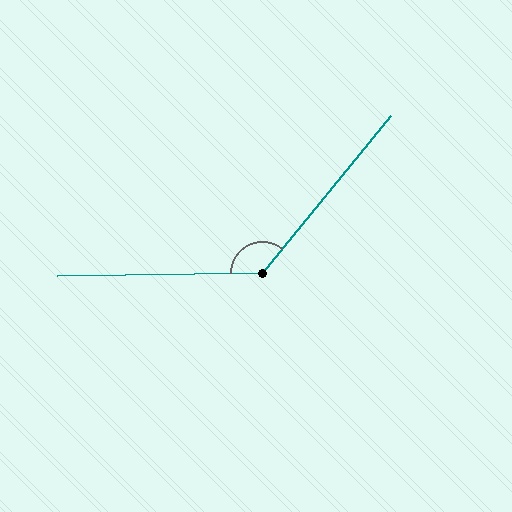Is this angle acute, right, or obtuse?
It is obtuse.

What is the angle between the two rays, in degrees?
Approximately 130 degrees.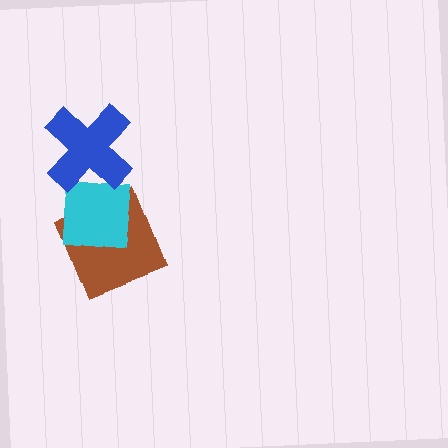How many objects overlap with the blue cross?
1 object overlaps with the blue cross.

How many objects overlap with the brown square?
1 object overlaps with the brown square.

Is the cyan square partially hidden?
Yes, it is partially covered by another shape.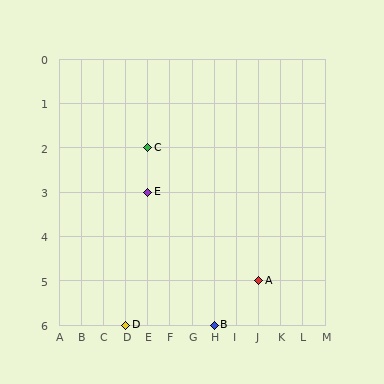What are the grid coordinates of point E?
Point E is at grid coordinates (E, 3).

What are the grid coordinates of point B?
Point B is at grid coordinates (H, 6).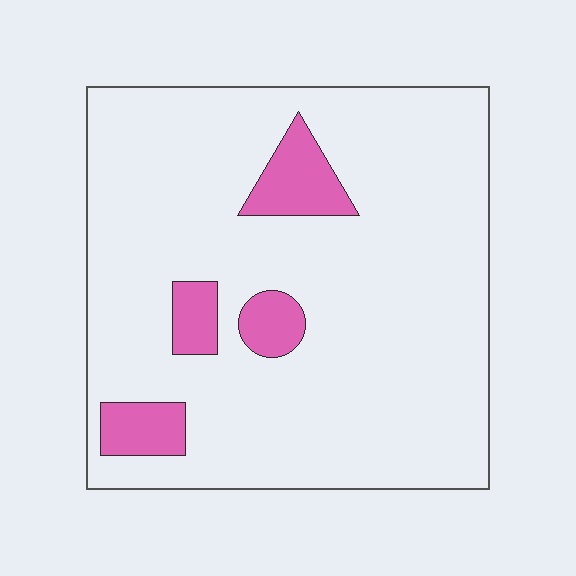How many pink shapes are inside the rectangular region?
4.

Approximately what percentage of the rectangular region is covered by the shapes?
Approximately 10%.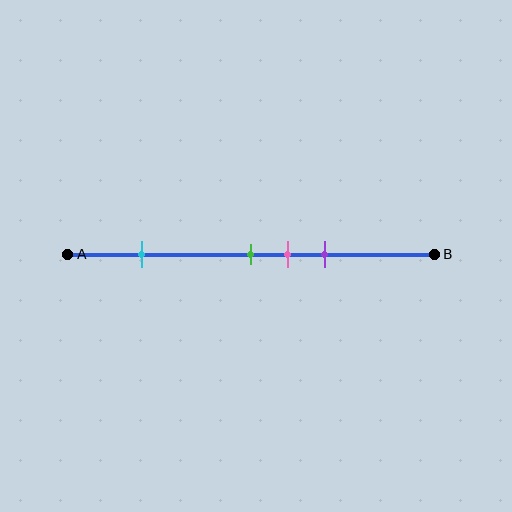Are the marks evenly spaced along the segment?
No, the marks are not evenly spaced.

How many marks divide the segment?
There are 4 marks dividing the segment.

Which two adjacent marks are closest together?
The green and pink marks are the closest adjacent pair.